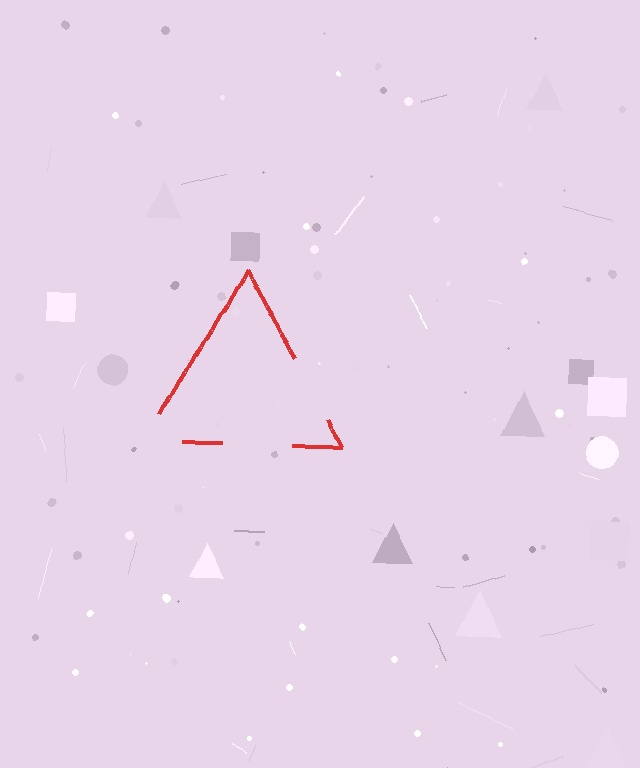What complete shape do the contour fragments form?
The contour fragments form a triangle.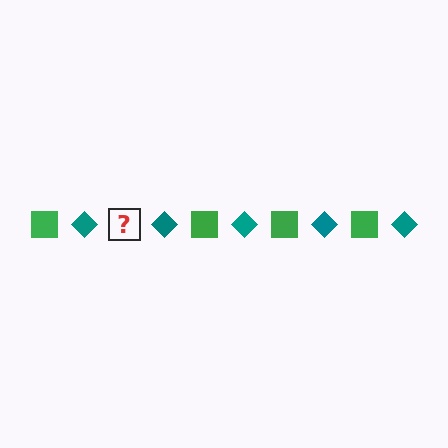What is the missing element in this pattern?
The missing element is a green square.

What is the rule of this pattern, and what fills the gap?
The rule is that the pattern alternates between green square and teal diamond. The gap should be filled with a green square.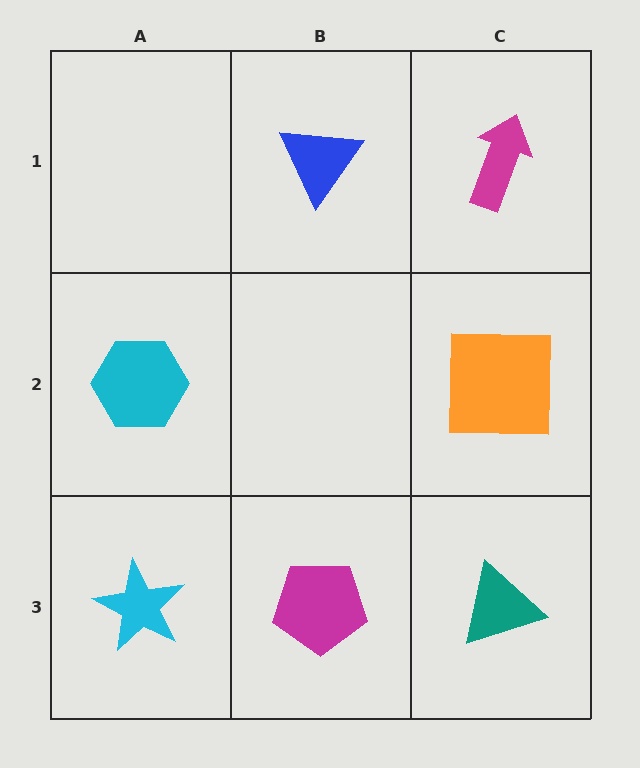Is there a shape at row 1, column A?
No, that cell is empty.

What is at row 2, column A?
A cyan hexagon.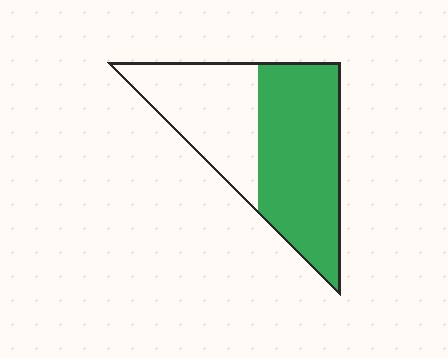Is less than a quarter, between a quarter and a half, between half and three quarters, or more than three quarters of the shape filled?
Between half and three quarters.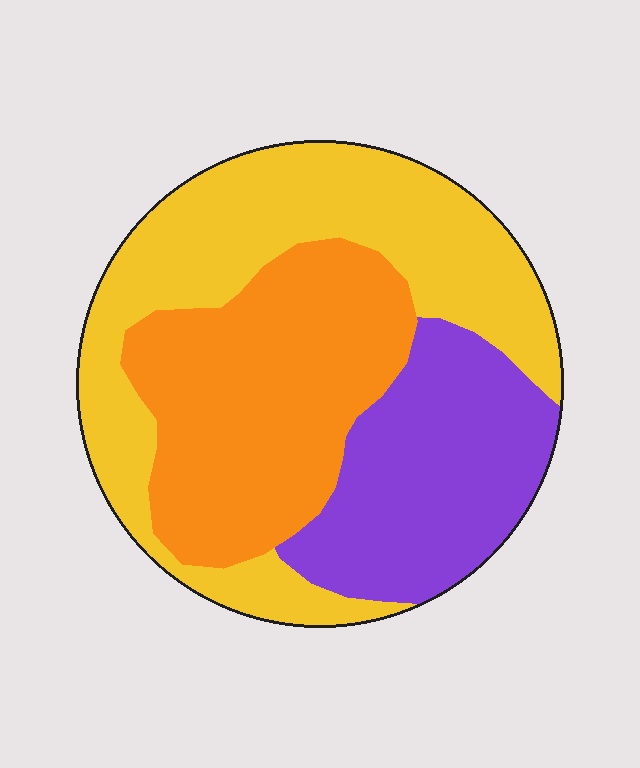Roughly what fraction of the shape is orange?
Orange covers 34% of the shape.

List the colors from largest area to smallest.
From largest to smallest: yellow, orange, purple.